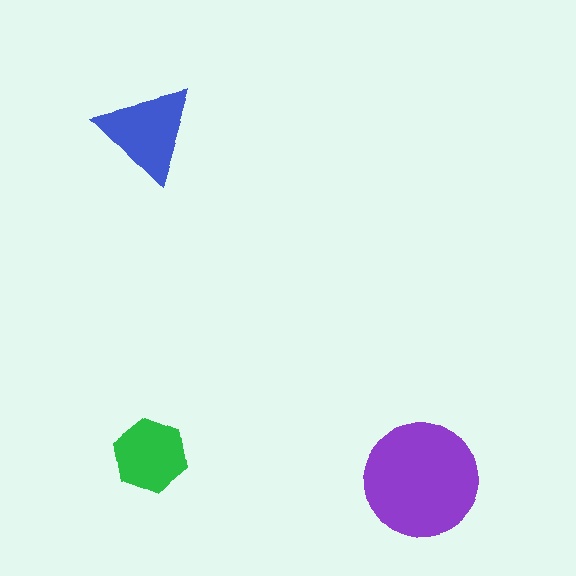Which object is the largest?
The purple circle.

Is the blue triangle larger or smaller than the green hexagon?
Larger.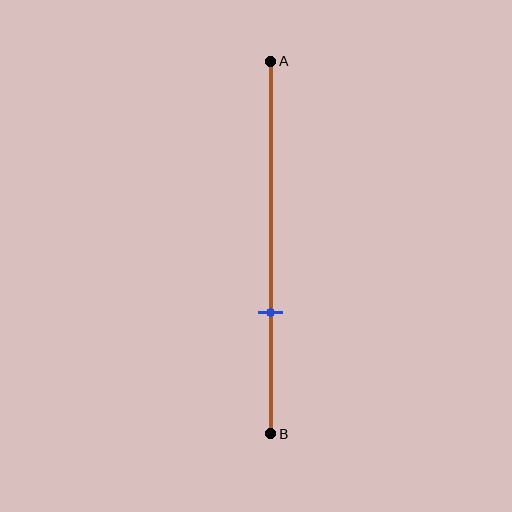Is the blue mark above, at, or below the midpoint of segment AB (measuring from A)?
The blue mark is below the midpoint of segment AB.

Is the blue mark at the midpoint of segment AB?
No, the mark is at about 65% from A, not at the 50% midpoint.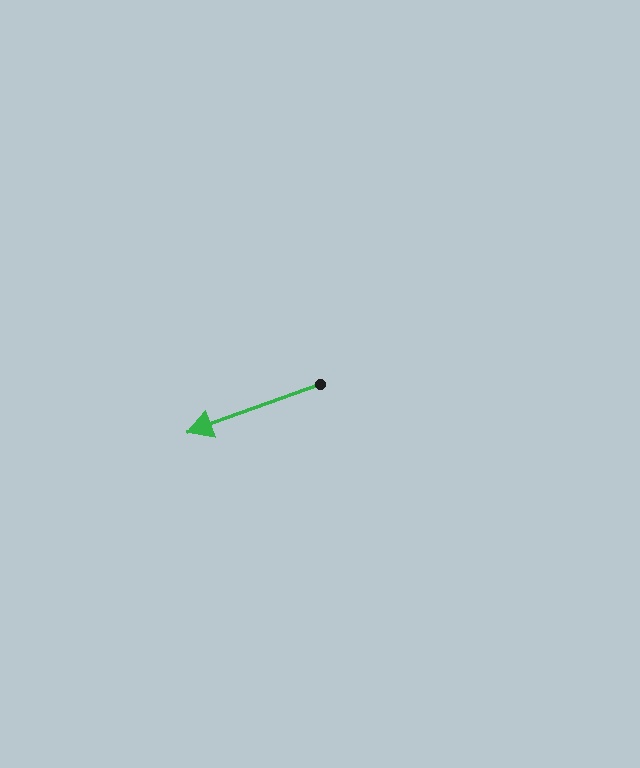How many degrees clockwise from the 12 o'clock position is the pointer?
Approximately 250 degrees.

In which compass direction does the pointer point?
West.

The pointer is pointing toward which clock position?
Roughly 8 o'clock.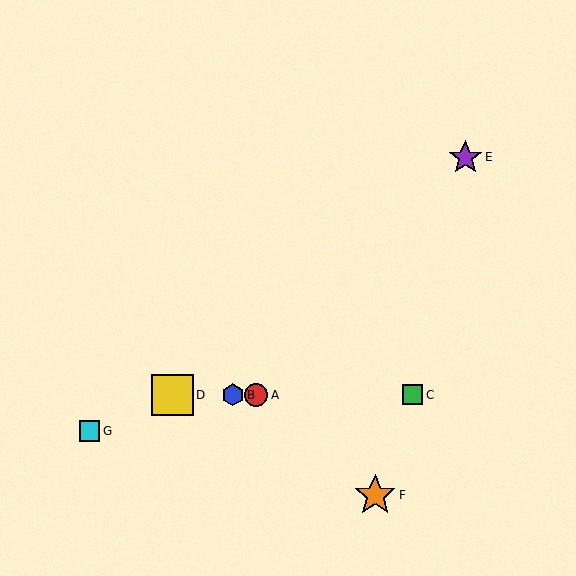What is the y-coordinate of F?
Object F is at y≈495.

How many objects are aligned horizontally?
4 objects (A, B, C, D) are aligned horizontally.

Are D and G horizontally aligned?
No, D is at y≈395 and G is at y≈431.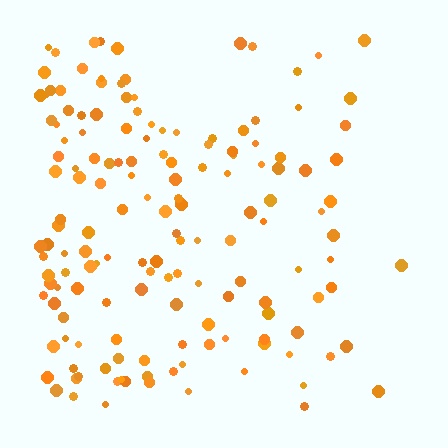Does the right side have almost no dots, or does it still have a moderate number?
Still a moderate number, just noticeably fewer than the left.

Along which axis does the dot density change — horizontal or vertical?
Horizontal.